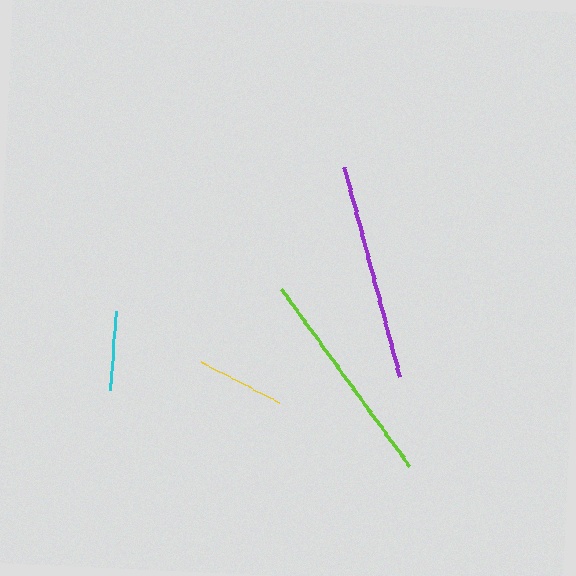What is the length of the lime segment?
The lime segment is approximately 219 pixels long.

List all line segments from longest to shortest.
From longest to shortest: lime, purple, yellow, cyan.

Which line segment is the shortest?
The cyan line is the shortest at approximately 79 pixels.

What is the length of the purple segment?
The purple segment is approximately 217 pixels long.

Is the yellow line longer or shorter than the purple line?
The purple line is longer than the yellow line.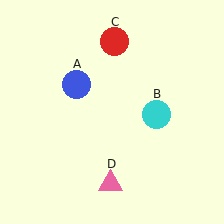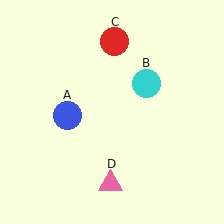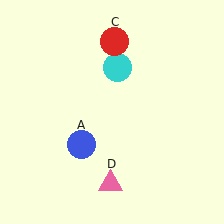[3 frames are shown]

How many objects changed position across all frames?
2 objects changed position: blue circle (object A), cyan circle (object B).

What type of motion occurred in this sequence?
The blue circle (object A), cyan circle (object B) rotated counterclockwise around the center of the scene.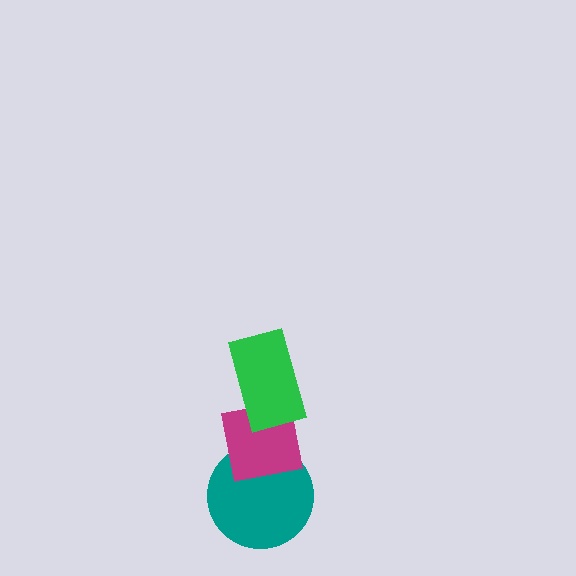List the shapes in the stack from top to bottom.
From top to bottom: the green rectangle, the magenta square, the teal circle.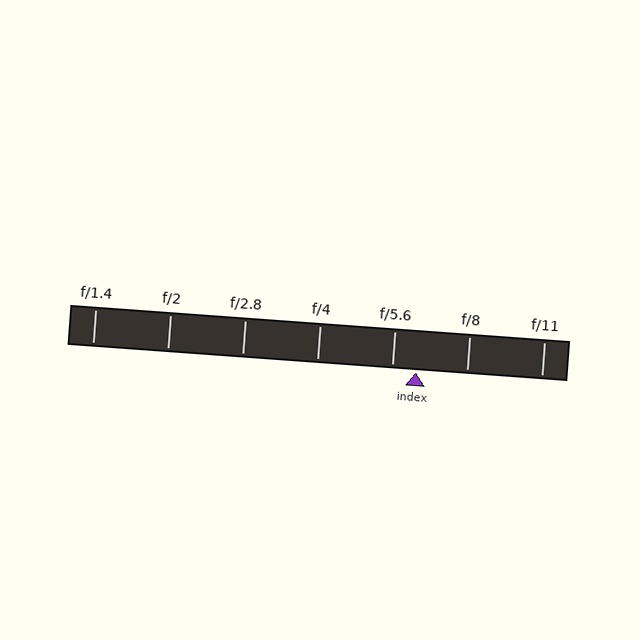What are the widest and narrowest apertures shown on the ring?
The widest aperture shown is f/1.4 and the narrowest is f/11.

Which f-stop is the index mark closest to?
The index mark is closest to f/5.6.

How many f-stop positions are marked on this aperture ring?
There are 7 f-stop positions marked.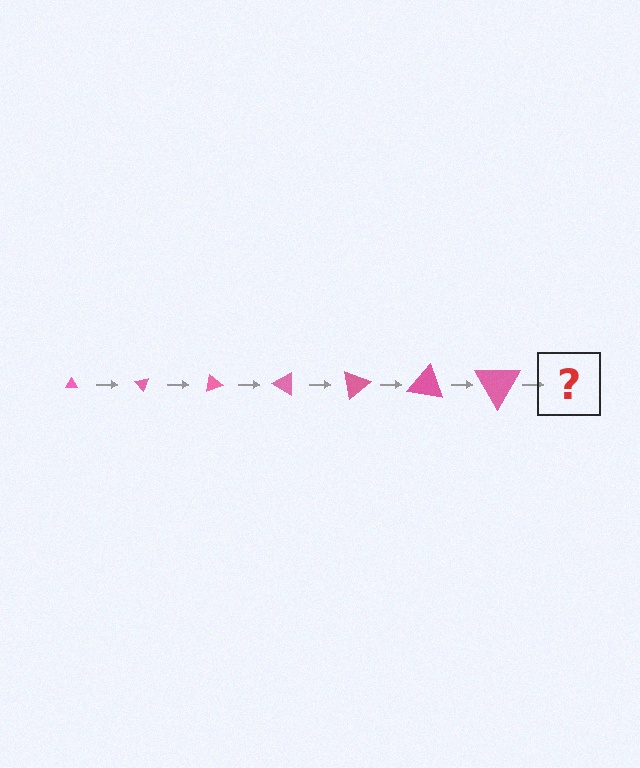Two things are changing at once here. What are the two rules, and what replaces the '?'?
The two rules are that the triangle grows larger each step and it rotates 50 degrees each step. The '?' should be a triangle, larger than the previous one and rotated 350 degrees from the start.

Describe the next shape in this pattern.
It should be a triangle, larger than the previous one and rotated 350 degrees from the start.